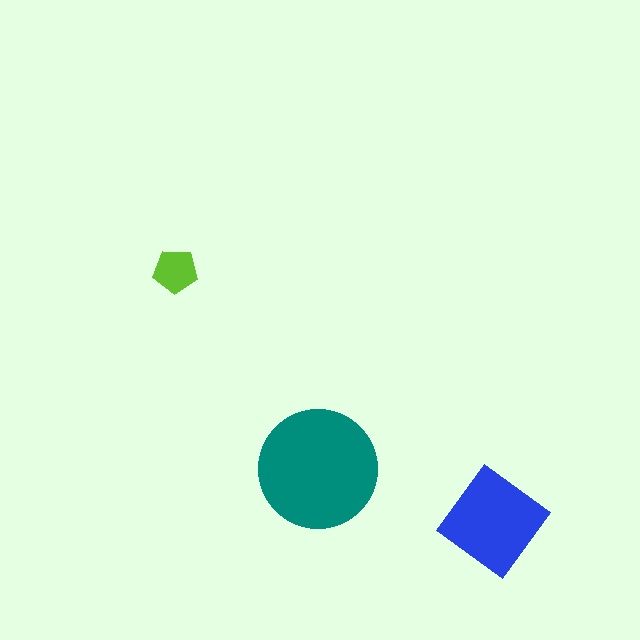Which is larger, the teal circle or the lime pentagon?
The teal circle.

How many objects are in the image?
There are 3 objects in the image.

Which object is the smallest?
The lime pentagon.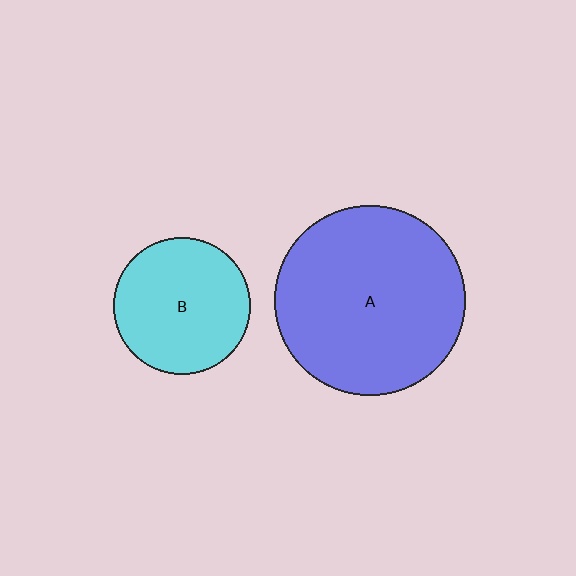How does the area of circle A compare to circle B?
Approximately 1.9 times.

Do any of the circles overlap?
No, none of the circles overlap.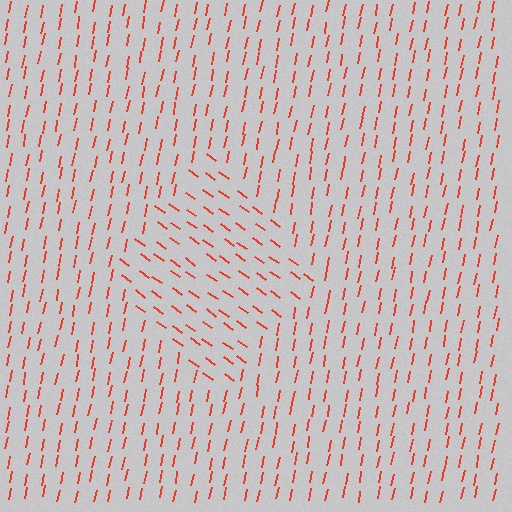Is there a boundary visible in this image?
Yes, there is a texture boundary formed by a change in line orientation.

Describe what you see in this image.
The image is filled with small red line segments. A diamond region in the image has lines oriented differently from the surrounding lines, creating a visible texture boundary.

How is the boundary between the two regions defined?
The boundary is defined purely by a change in line orientation (approximately 66 degrees difference). All lines are the same color and thickness.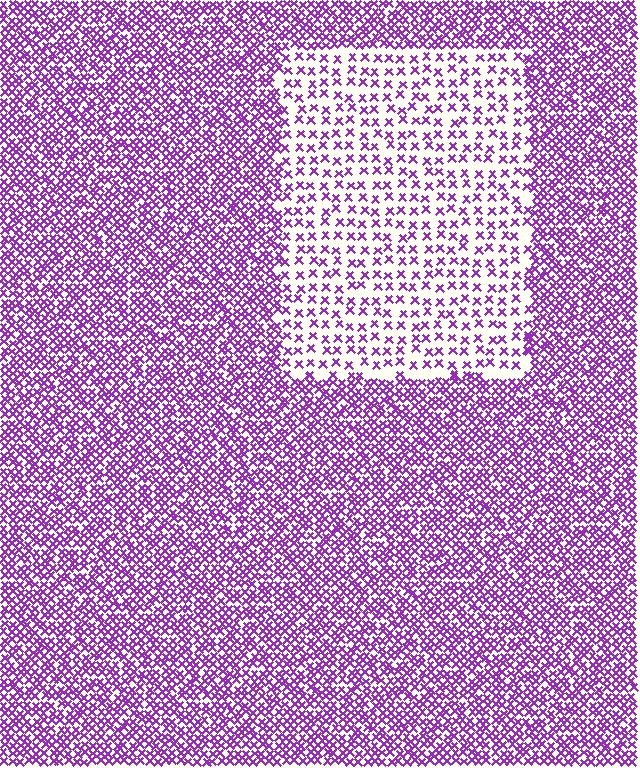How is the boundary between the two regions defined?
The boundary is defined by a change in element density (approximately 2.5x ratio). All elements are the same color, size, and shape.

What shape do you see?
I see a rectangle.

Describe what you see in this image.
The image contains small purple elements arranged at two different densities. A rectangle-shaped region is visible where the elements are less densely packed than the surrounding area.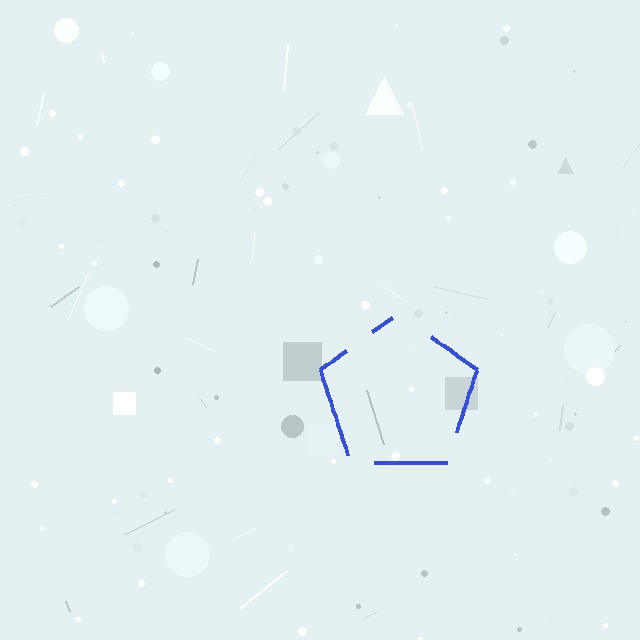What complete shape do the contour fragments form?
The contour fragments form a pentagon.